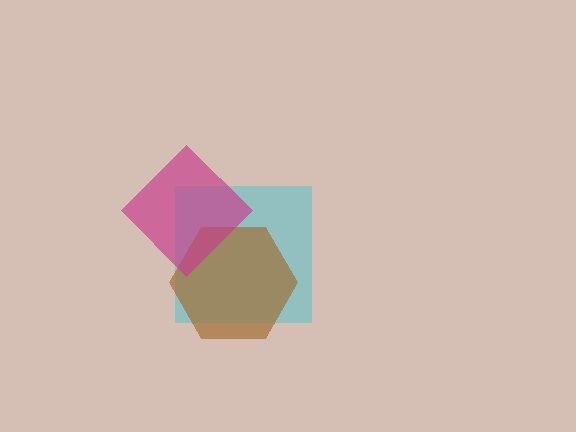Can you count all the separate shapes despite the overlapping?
Yes, there are 3 separate shapes.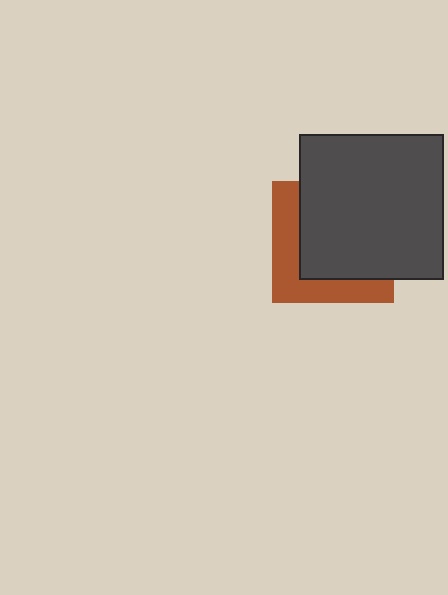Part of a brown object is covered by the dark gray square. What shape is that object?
It is a square.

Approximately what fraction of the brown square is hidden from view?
Roughly 62% of the brown square is hidden behind the dark gray square.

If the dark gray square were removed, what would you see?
You would see the complete brown square.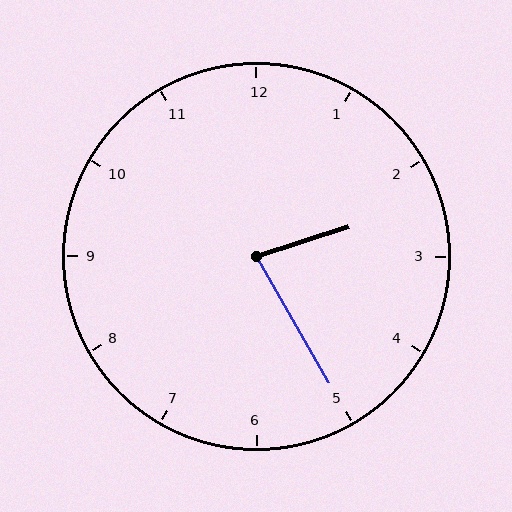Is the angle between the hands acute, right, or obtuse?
It is acute.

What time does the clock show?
2:25.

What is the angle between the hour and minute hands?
Approximately 78 degrees.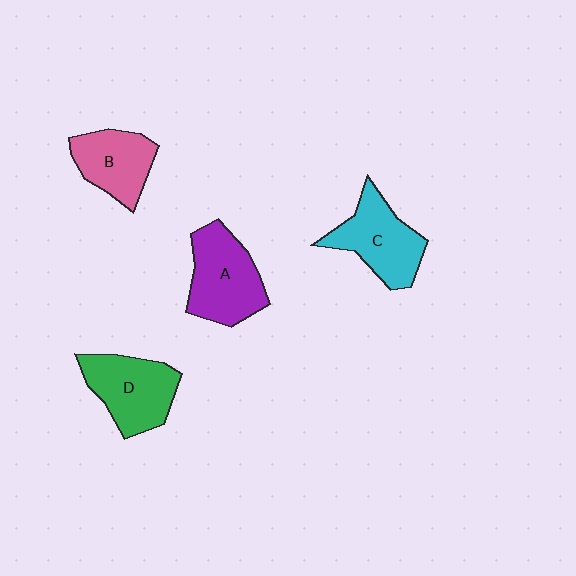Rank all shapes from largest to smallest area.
From largest to smallest: A (purple), D (green), C (cyan), B (pink).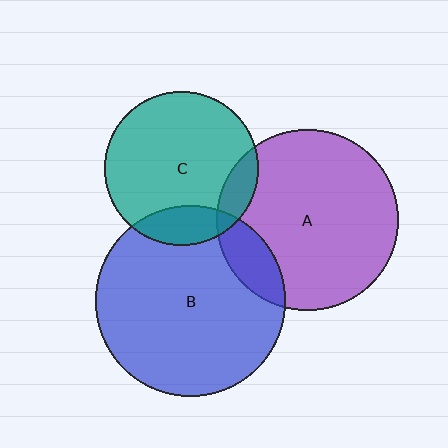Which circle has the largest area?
Circle B (blue).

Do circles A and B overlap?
Yes.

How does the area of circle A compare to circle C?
Approximately 1.4 times.